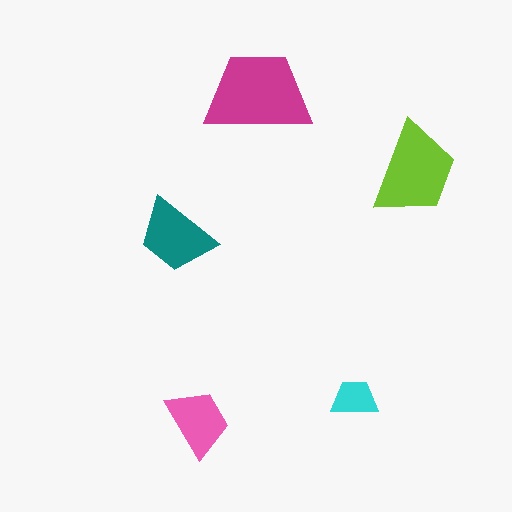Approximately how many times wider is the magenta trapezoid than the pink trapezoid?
About 1.5 times wider.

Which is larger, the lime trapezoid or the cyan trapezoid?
The lime one.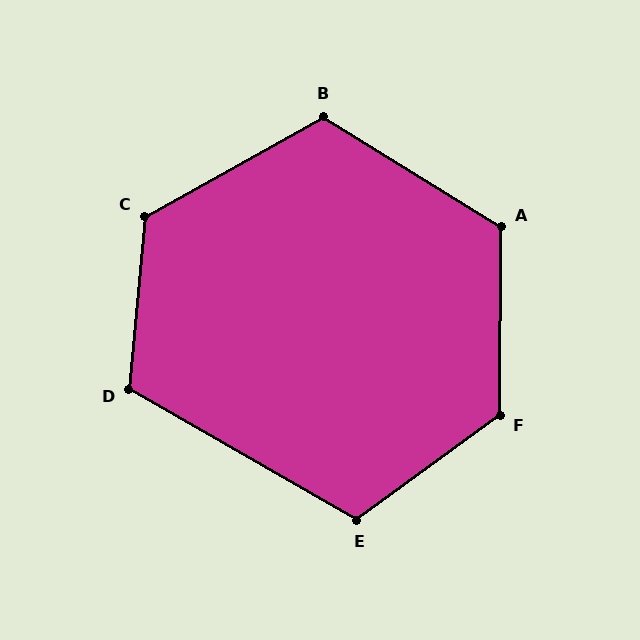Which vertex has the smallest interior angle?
E, at approximately 114 degrees.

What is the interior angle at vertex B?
Approximately 119 degrees (obtuse).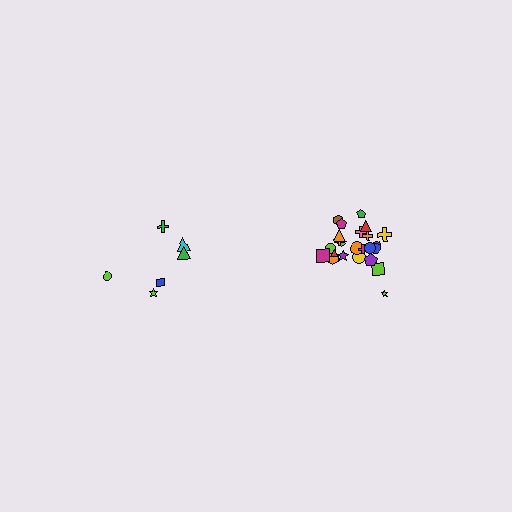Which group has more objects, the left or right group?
The right group.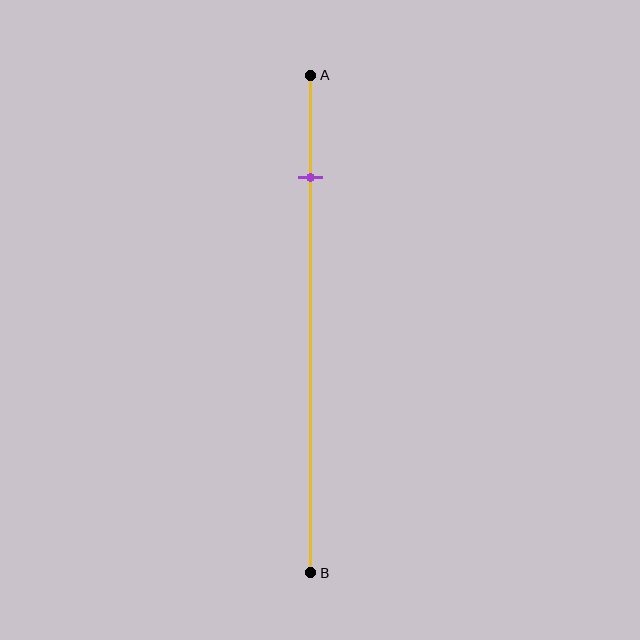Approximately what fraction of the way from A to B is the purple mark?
The purple mark is approximately 20% of the way from A to B.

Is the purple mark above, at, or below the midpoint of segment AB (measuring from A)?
The purple mark is above the midpoint of segment AB.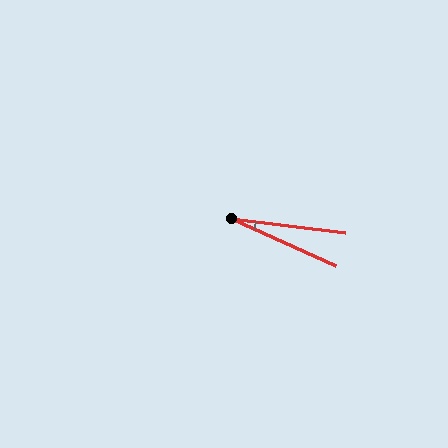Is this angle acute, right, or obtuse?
It is acute.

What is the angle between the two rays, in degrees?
Approximately 17 degrees.